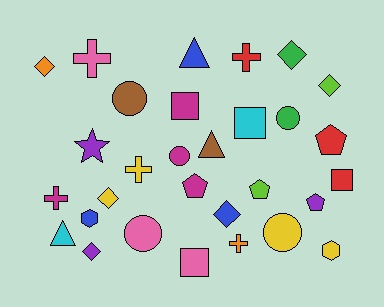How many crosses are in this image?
There are 5 crosses.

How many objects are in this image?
There are 30 objects.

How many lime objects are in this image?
There are 2 lime objects.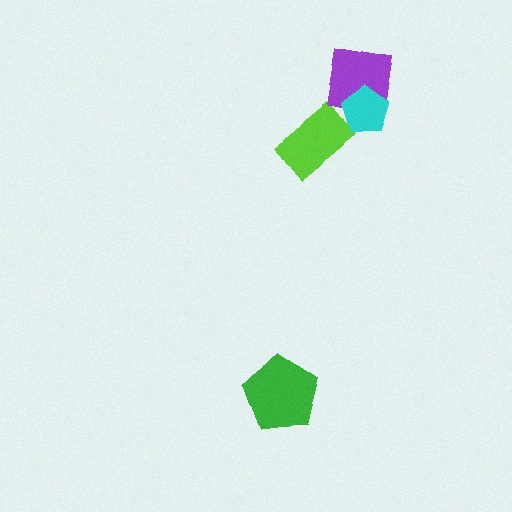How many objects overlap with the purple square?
1 object overlaps with the purple square.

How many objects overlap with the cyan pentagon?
1 object overlaps with the cyan pentagon.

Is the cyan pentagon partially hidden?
No, no other shape covers it.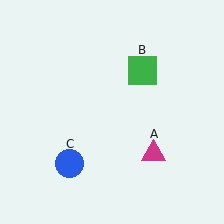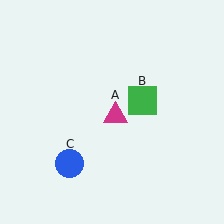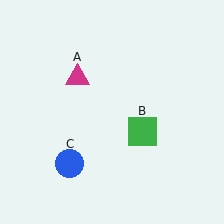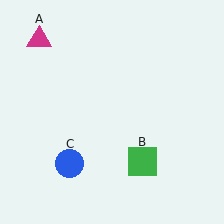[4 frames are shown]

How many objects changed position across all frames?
2 objects changed position: magenta triangle (object A), green square (object B).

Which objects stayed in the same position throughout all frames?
Blue circle (object C) remained stationary.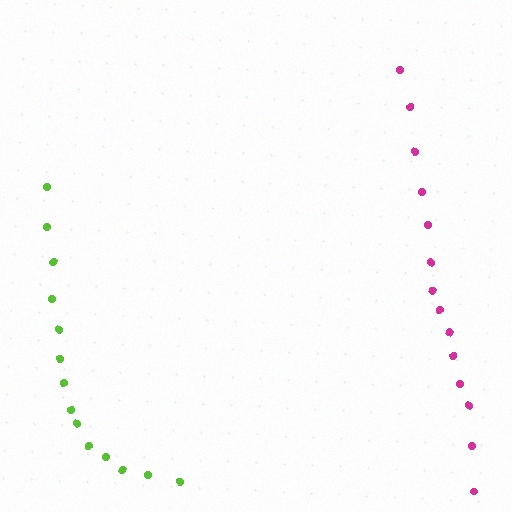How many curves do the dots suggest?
There are 2 distinct paths.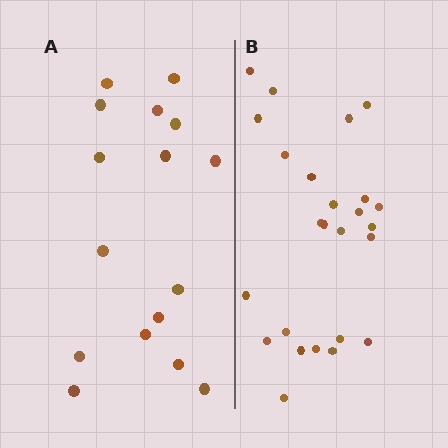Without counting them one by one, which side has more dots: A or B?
Region B (the right region) has more dots.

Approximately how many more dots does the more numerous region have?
Region B has roughly 8 or so more dots than region A.